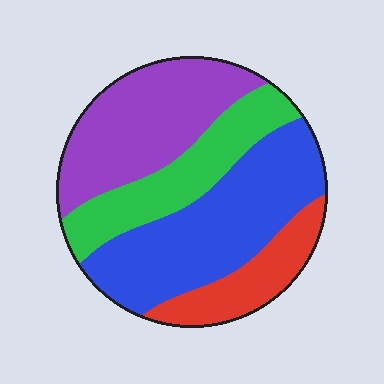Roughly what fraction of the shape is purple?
Purple takes up about one third (1/3) of the shape.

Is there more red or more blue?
Blue.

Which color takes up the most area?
Blue, at roughly 35%.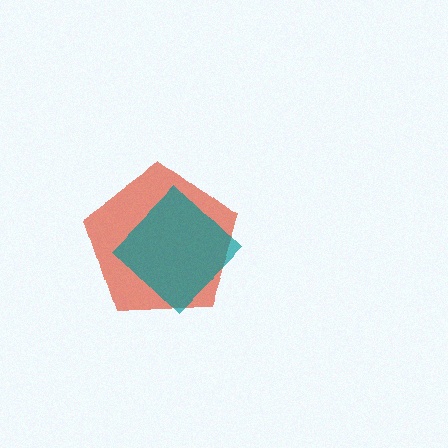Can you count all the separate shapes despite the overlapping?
Yes, there are 2 separate shapes.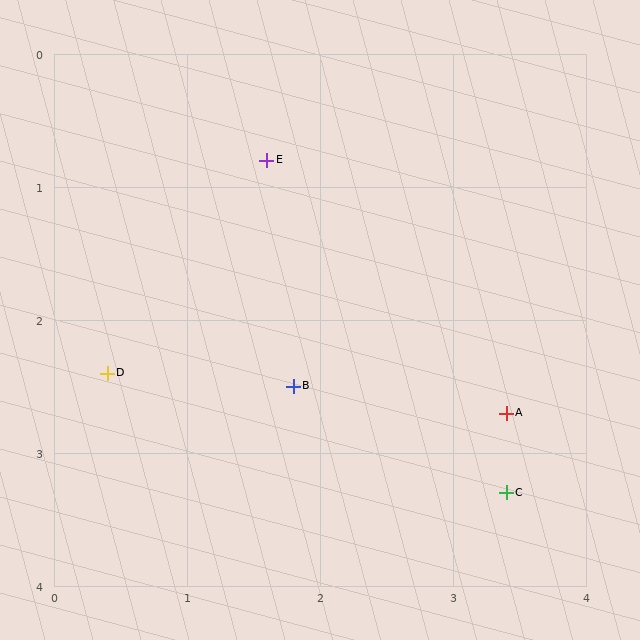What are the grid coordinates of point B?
Point B is at approximately (1.8, 2.5).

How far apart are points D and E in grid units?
Points D and E are about 2.0 grid units apart.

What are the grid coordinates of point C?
Point C is at approximately (3.4, 3.3).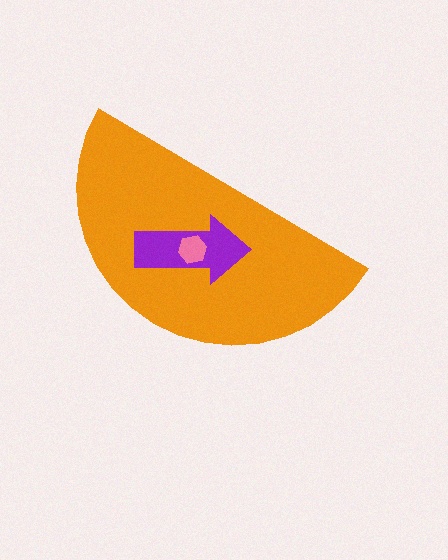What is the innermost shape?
The pink hexagon.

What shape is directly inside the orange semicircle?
The purple arrow.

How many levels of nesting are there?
3.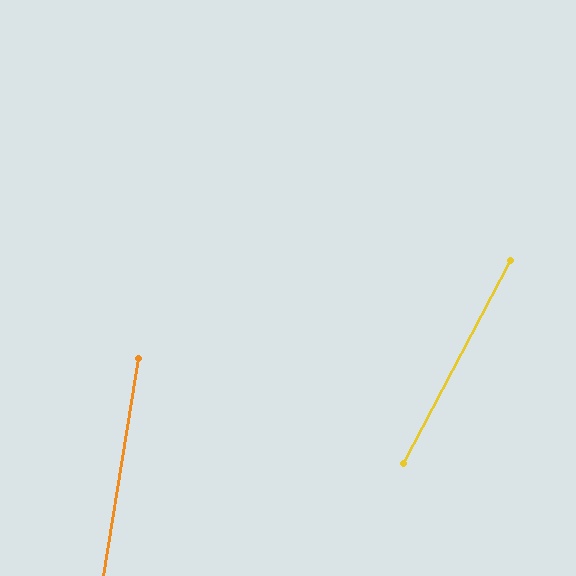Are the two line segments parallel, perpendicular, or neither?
Neither parallel nor perpendicular — they differ by about 19°.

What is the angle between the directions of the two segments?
Approximately 19 degrees.